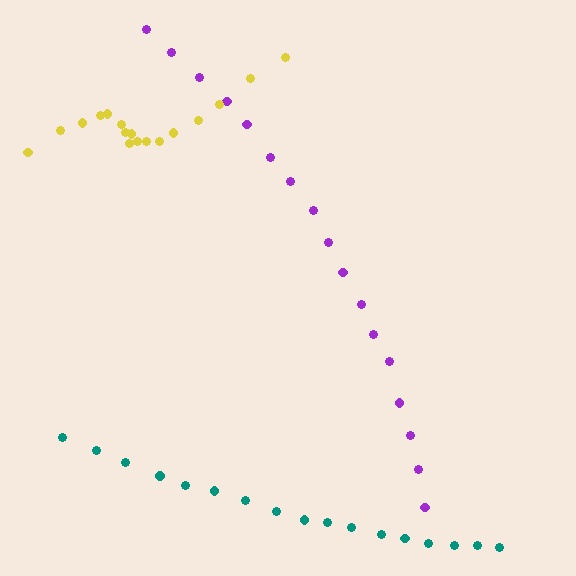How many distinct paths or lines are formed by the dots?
There are 3 distinct paths.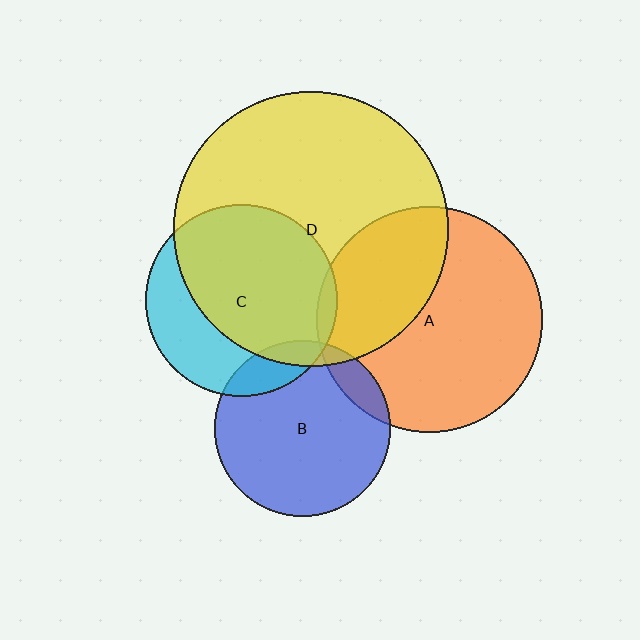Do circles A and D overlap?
Yes.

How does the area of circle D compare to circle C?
Approximately 2.0 times.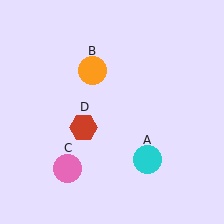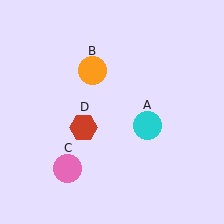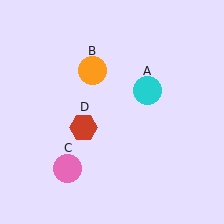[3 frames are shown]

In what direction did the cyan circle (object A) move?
The cyan circle (object A) moved up.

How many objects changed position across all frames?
1 object changed position: cyan circle (object A).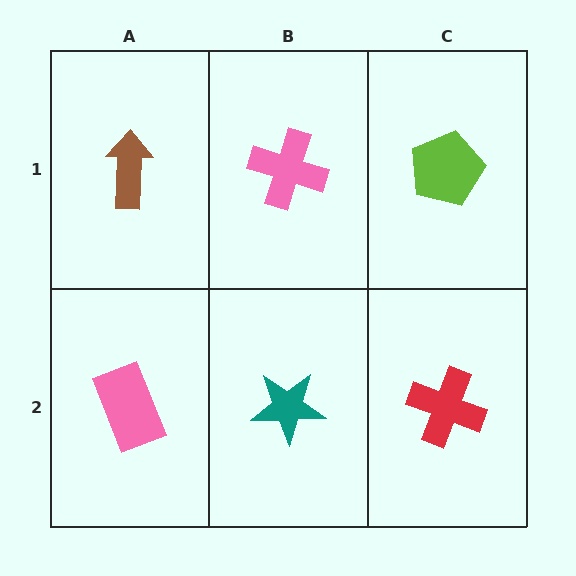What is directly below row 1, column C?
A red cross.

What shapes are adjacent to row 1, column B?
A teal star (row 2, column B), a brown arrow (row 1, column A), a lime pentagon (row 1, column C).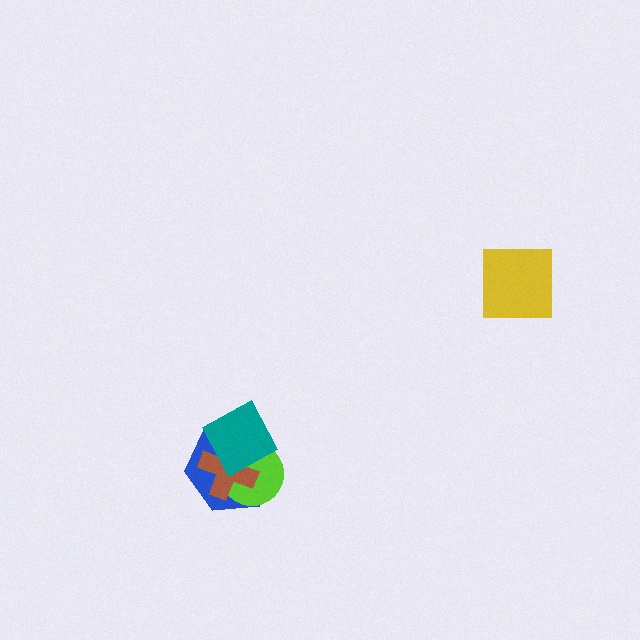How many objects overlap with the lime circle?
3 objects overlap with the lime circle.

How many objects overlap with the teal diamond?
3 objects overlap with the teal diamond.